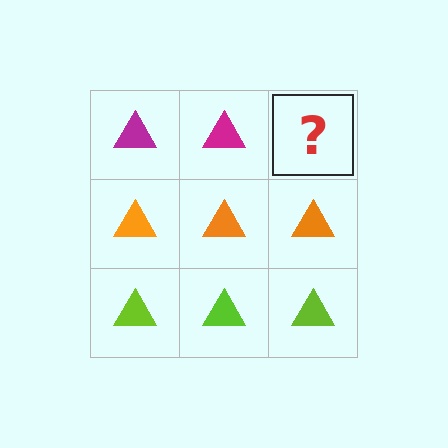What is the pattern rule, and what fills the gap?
The rule is that each row has a consistent color. The gap should be filled with a magenta triangle.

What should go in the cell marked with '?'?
The missing cell should contain a magenta triangle.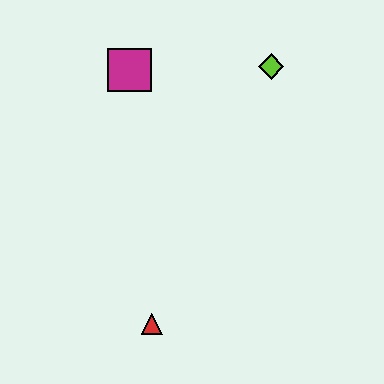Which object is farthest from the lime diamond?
The red triangle is farthest from the lime diamond.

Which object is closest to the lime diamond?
The magenta square is closest to the lime diamond.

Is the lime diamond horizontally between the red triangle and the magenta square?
No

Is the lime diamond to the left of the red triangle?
No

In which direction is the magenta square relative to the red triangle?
The magenta square is above the red triangle.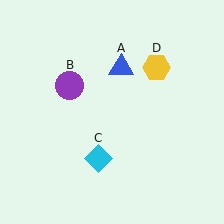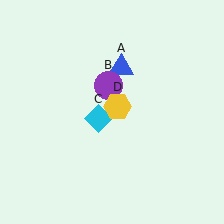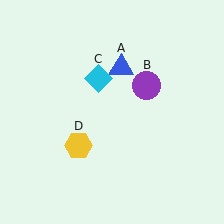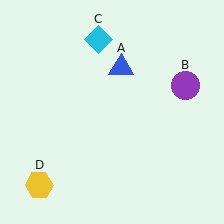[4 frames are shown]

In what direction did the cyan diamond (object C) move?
The cyan diamond (object C) moved up.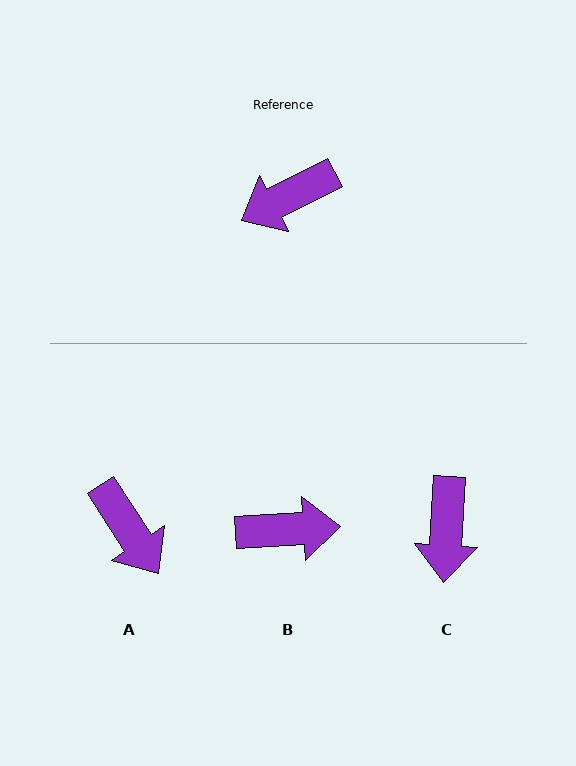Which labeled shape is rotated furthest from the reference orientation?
B, about 156 degrees away.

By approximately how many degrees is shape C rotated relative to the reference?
Approximately 59 degrees counter-clockwise.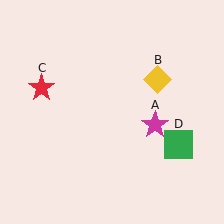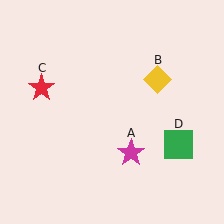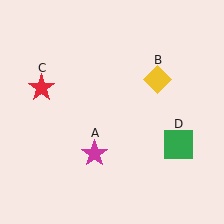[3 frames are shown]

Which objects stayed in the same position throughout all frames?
Yellow diamond (object B) and red star (object C) and green square (object D) remained stationary.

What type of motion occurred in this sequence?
The magenta star (object A) rotated clockwise around the center of the scene.